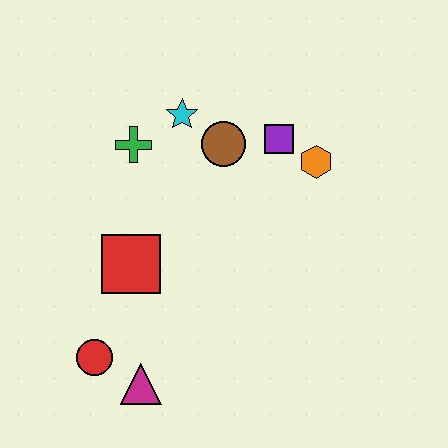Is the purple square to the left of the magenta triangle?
No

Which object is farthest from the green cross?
The magenta triangle is farthest from the green cross.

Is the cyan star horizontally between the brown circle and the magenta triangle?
Yes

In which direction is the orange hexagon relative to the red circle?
The orange hexagon is to the right of the red circle.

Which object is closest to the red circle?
The magenta triangle is closest to the red circle.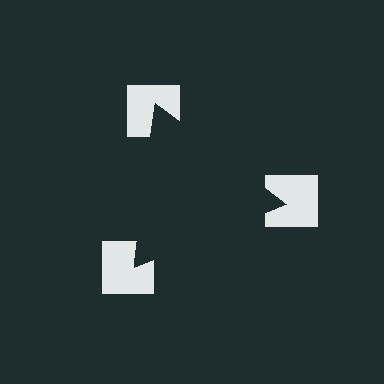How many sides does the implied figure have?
3 sides.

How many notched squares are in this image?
There are 3 — one at each vertex of the illusory triangle.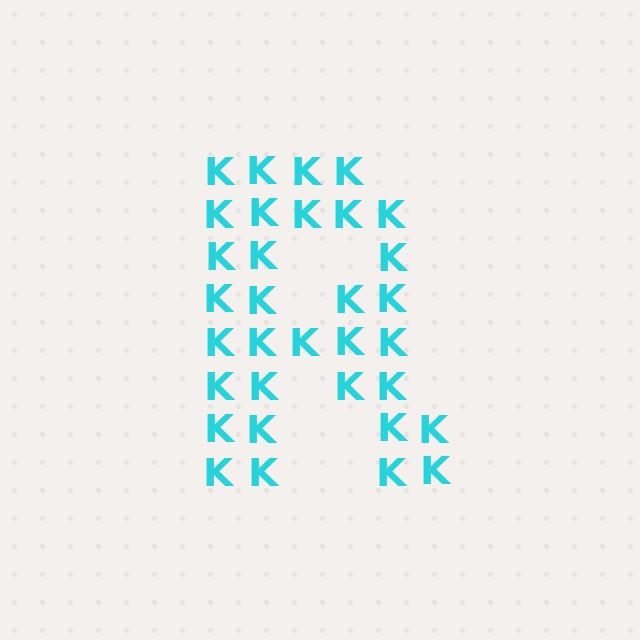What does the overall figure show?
The overall figure shows the letter R.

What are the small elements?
The small elements are letter K's.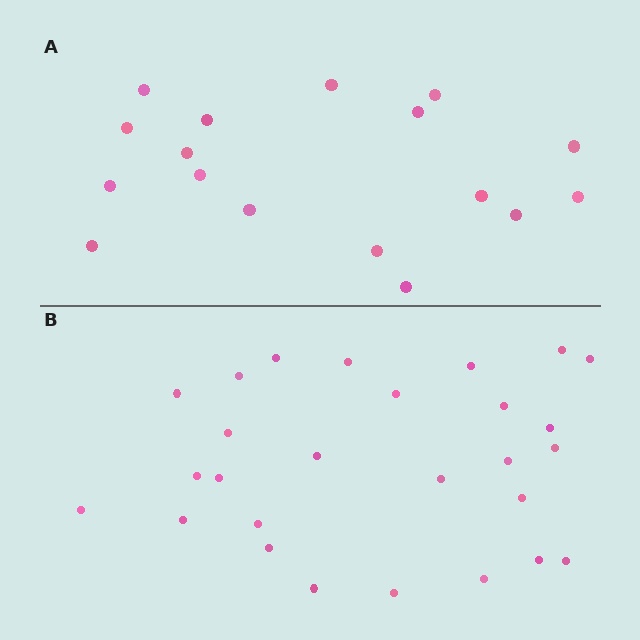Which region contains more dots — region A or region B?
Region B (the bottom region) has more dots.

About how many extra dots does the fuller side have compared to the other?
Region B has roughly 10 or so more dots than region A.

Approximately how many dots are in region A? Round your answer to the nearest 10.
About 20 dots. (The exact count is 17, which rounds to 20.)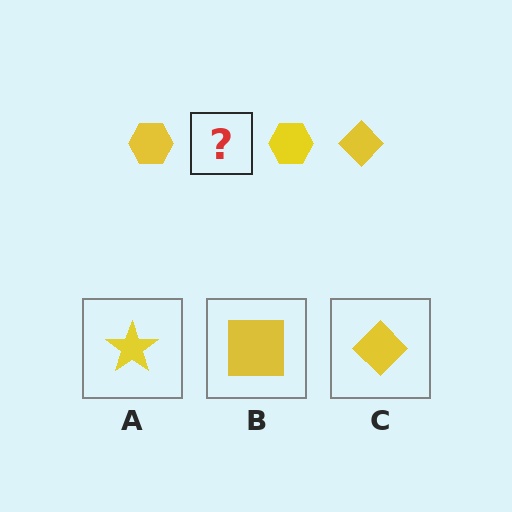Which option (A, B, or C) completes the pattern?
C.